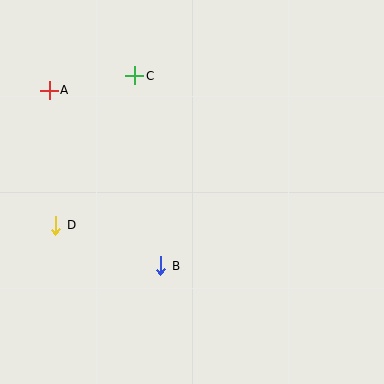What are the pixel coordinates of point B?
Point B is at (161, 266).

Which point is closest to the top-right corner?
Point C is closest to the top-right corner.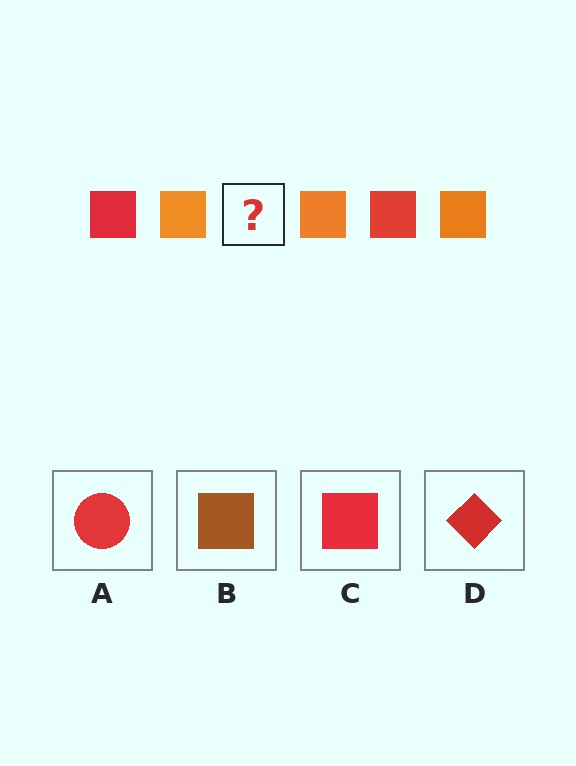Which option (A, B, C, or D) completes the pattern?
C.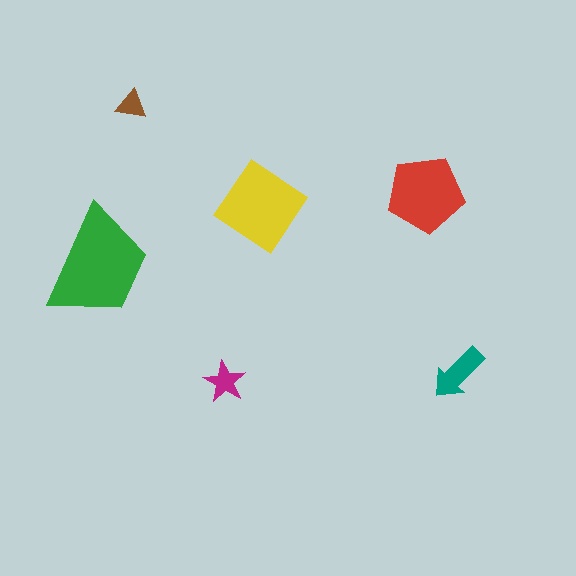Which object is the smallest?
The brown triangle.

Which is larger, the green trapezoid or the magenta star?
The green trapezoid.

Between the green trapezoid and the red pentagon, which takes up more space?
The green trapezoid.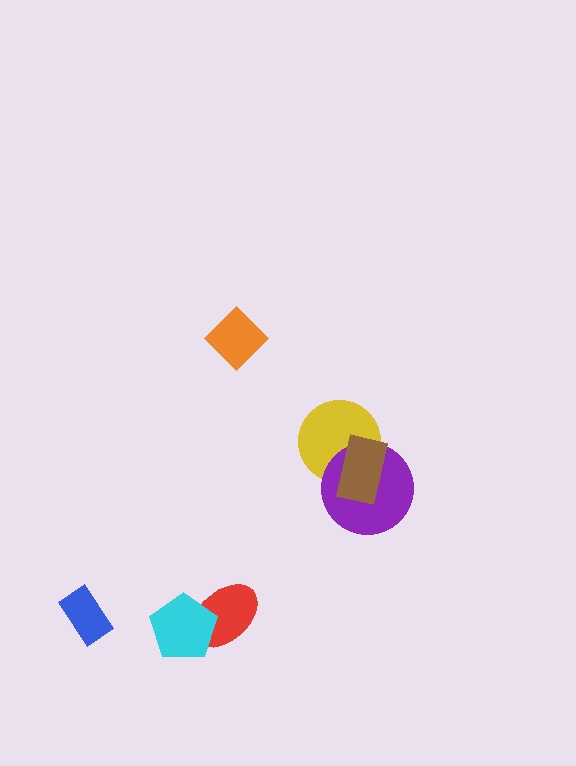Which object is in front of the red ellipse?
The cyan pentagon is in front of the red ellipse.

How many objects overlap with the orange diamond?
0 objects overlap with the orange diamond.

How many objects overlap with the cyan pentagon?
1 object overlaps with the cyan pentagon.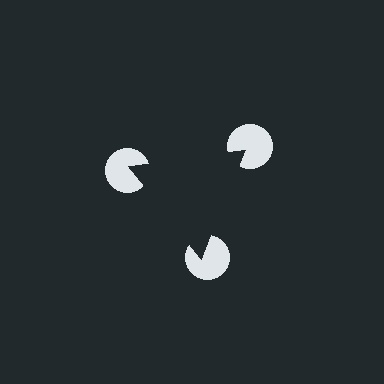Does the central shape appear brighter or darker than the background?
It typically appears slightly darker than the background, even though no actual brightness change is drawn.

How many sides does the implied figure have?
3 sides.